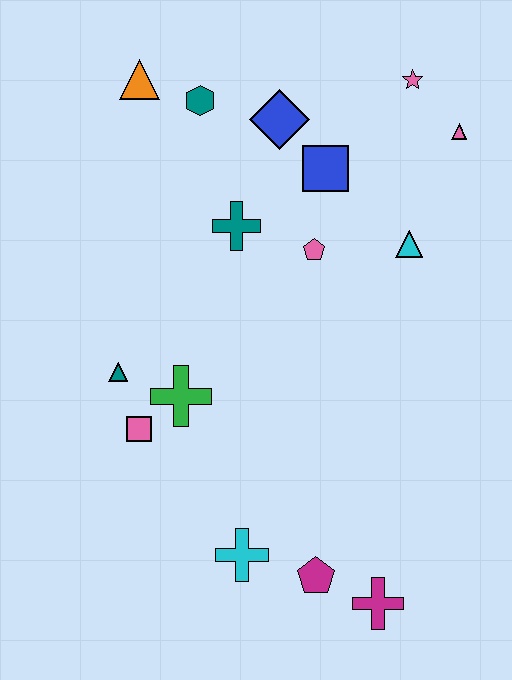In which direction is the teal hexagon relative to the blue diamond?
The teal hexagon is to the left of the blue diamond.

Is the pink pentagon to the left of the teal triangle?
No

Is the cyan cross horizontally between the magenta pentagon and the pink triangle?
No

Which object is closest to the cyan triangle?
The pink pentagon is closest to the cyan triangle.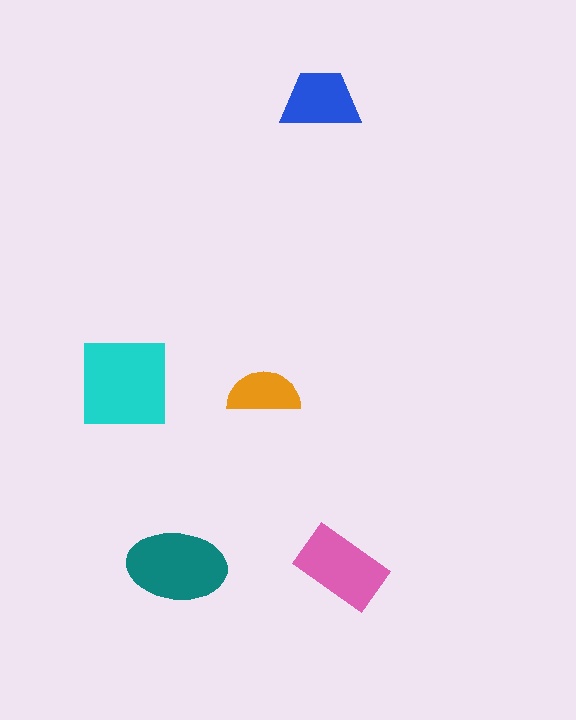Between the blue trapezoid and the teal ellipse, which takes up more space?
The teal ellipse.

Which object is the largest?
The cyan square.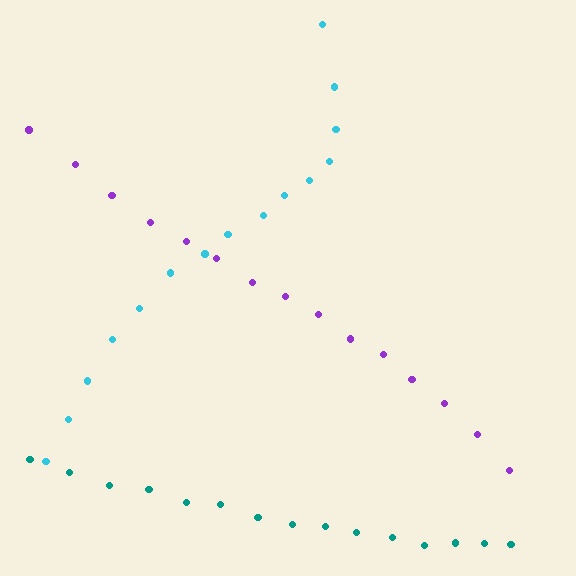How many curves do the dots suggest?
There are 3 distinct paths.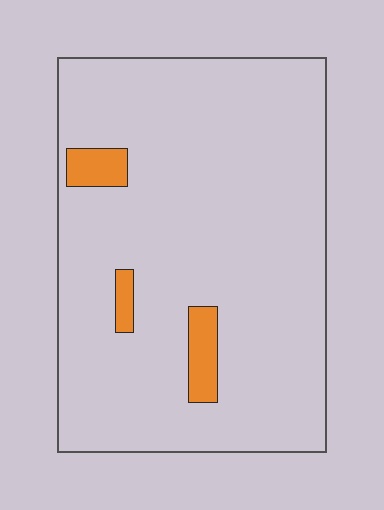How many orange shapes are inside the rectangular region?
3.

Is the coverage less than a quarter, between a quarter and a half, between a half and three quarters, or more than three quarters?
Less than a quarter.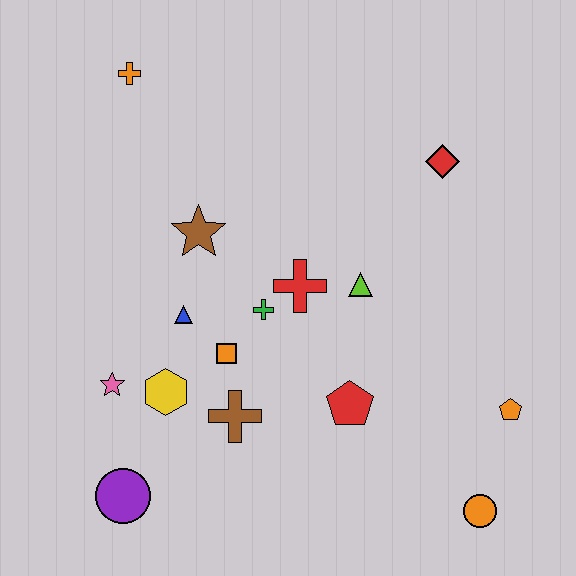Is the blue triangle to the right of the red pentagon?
No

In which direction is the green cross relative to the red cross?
The green cross is to the left of the red cross.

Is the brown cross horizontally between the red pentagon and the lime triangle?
No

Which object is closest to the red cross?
The green cross is closest to the red cross.